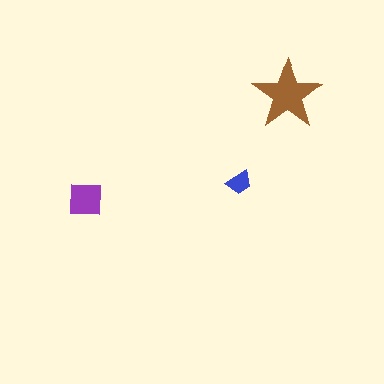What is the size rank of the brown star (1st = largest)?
1st.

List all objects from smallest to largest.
The blue trapezoid, the purple square, the brown star.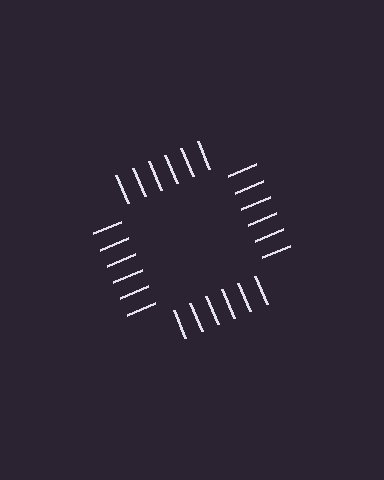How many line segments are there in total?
24 — 6 along each of the 4 edges.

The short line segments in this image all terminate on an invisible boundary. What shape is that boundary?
An illusory square — the line segments terminate on its edges but no continuous stroke is drawn.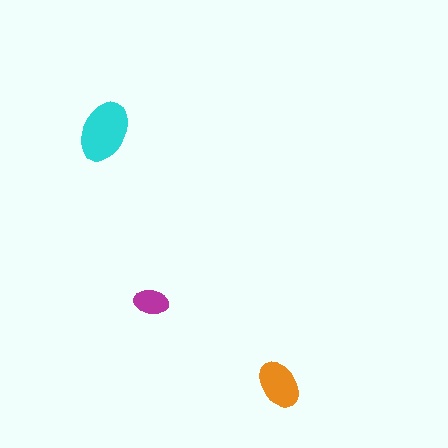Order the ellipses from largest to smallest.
the cyan one, the orange one, the magenta one.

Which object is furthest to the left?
The cyan ellipse is leftmost.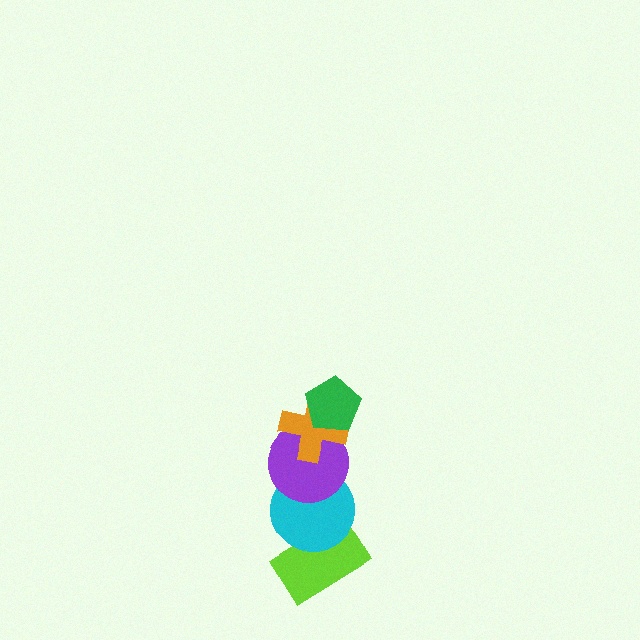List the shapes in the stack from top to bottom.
From top to bottom: the green pentagon, the orange cross, the purple circle, the cyan circle, the lime rectangle.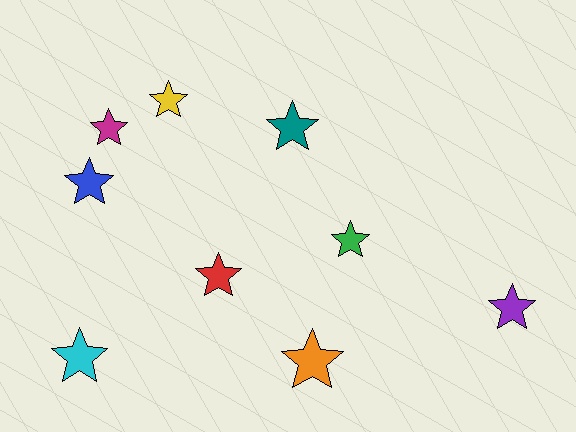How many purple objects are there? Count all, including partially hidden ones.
There is 1 purple object.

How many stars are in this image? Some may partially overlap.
There are 9 stars.